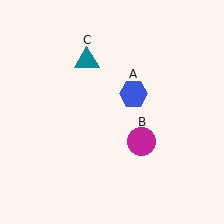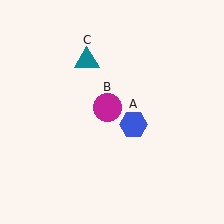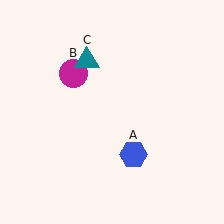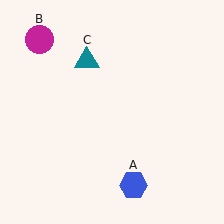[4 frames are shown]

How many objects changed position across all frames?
2 objects changed position: blue hexagon (object A), magenta circle (object B).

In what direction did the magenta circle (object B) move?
The magenta circle (object B) moved up and to the left.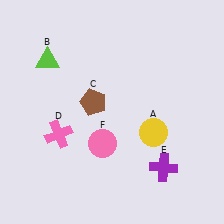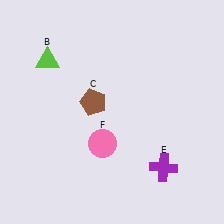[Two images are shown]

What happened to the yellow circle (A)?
The yellow circle (A) was removed in Image 2. It was in the bottom-right area of Image 1.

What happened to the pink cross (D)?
The pink cross (D) was removed in Image 2. It was in the bottom-left area of Image 1.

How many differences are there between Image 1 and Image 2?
There are 2 differences between the two images.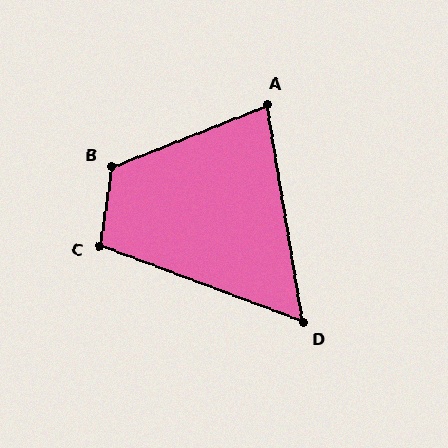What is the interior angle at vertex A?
Approximately 78 degrees (acute).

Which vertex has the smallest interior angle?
D, at approximately 60 degrees.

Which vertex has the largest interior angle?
B, at approximately 120 degrees.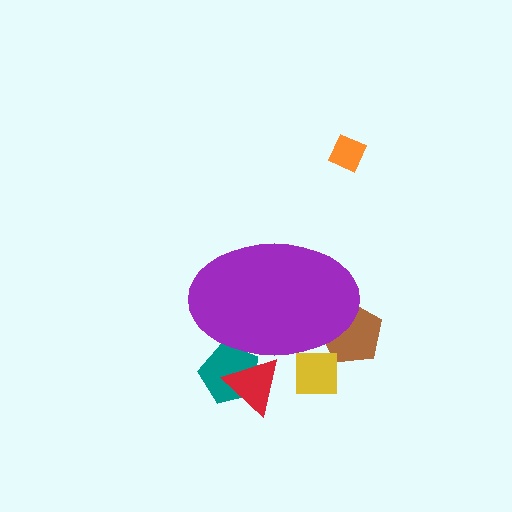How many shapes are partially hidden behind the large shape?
4 shapes are partially hidden.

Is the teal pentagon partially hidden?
Yes, the teal pentagon is partially hidden behind the purple ellipse.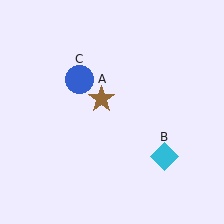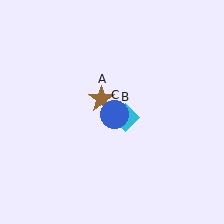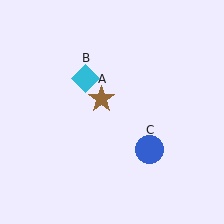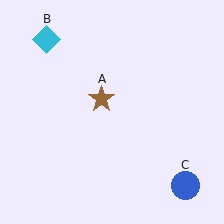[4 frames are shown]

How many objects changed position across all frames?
2 objects changed position: cyan diamond (object B), blue circle (object C).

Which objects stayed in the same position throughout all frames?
Brown star (object A) remained stationary.